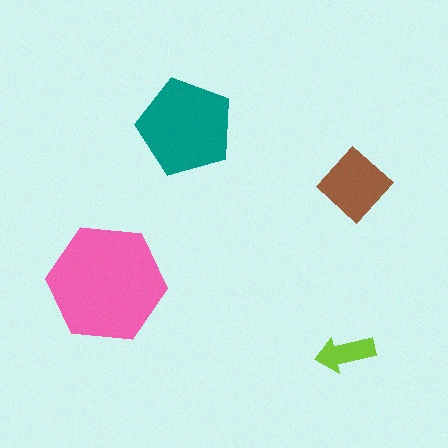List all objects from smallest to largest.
The lime arrow, the brown diamond, the teal pentagon, the pink hexagon.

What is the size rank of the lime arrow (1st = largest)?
4th.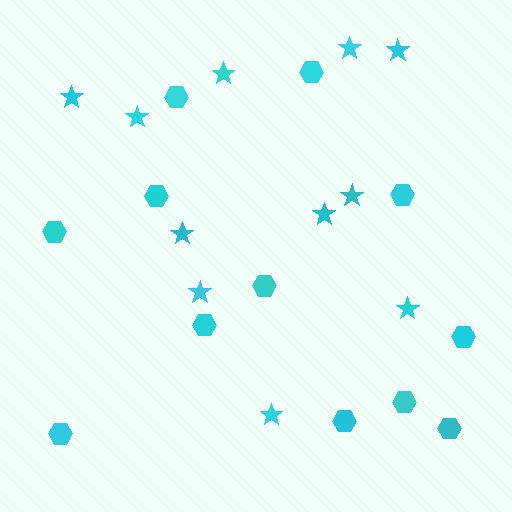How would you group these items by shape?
There are 2 groups: one group of hexagons (12) and one group of stars (11).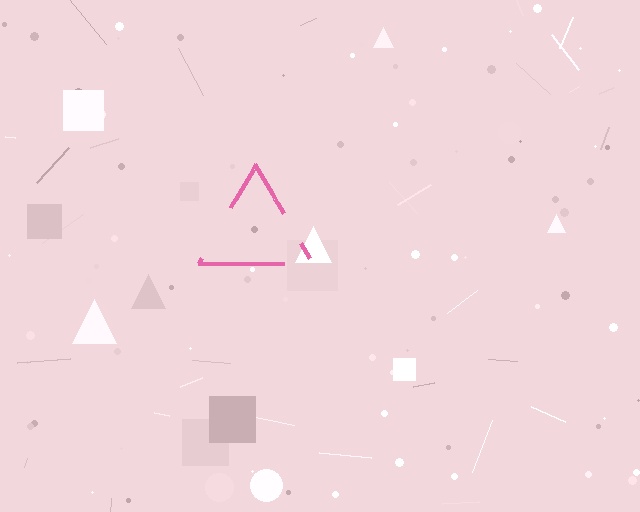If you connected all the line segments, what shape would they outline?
They would outline a triangle.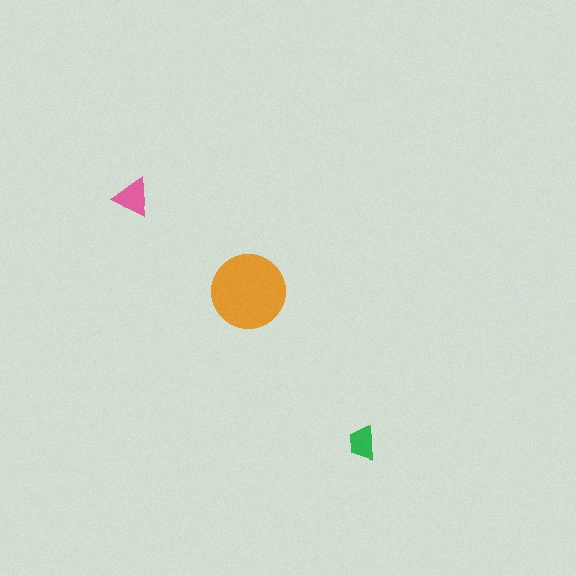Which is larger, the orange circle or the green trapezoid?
The orange circle.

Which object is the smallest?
The green trapezoid.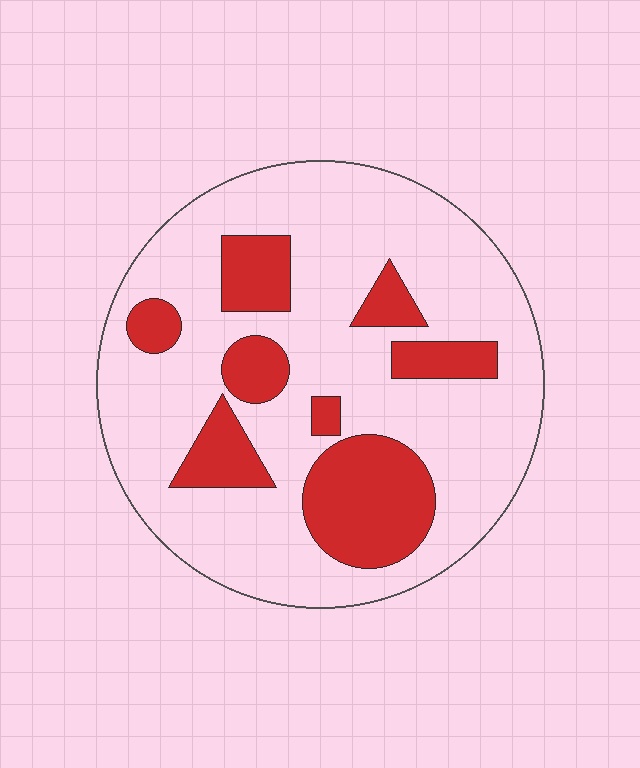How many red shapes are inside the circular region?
8.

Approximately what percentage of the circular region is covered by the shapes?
Approximately 25%.